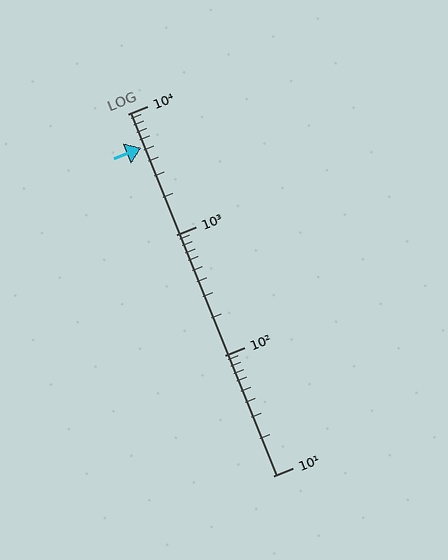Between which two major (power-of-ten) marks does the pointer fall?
The pointer is between 1000 and 10000.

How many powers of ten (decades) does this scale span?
The scale spans 3 decades, from 10 to 10000.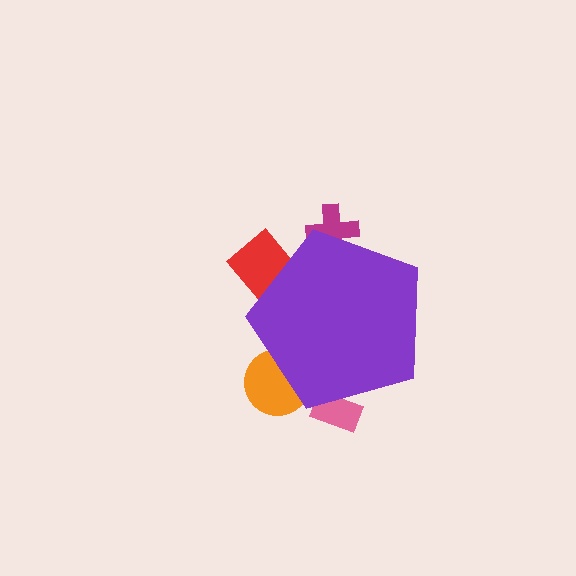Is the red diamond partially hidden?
Yes, the red diamond is partially hidden behind the purple pentagon.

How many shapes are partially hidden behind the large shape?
4 shapes are partially hidden.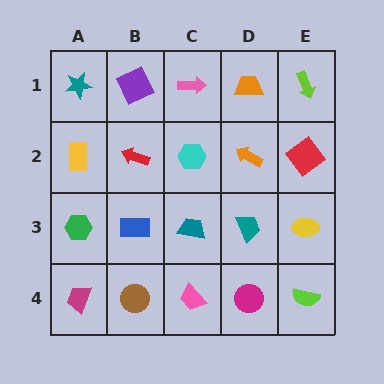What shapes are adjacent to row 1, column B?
A red arrow (row 2, column B), a teal star (row 1, column A), a pink arrow (row 1, column C).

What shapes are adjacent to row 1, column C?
A cyan hexagon (row 2, column C), a purple square (row 1, column B), an orange trapezoid (row 1, column D).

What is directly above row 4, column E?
A yellow ellipse.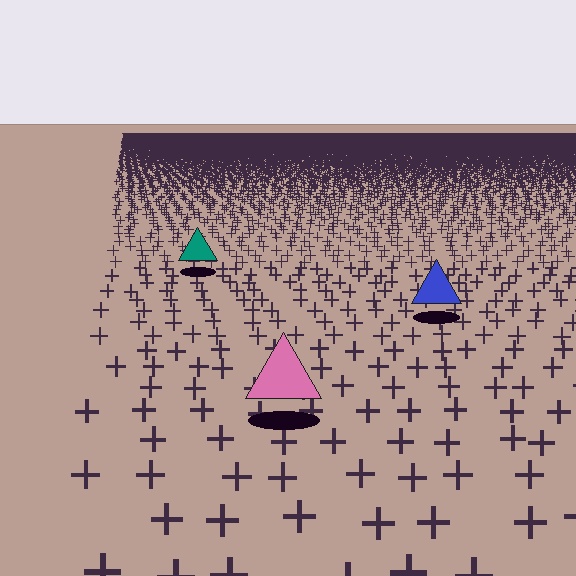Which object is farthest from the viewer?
The teal triangle is farthest from the viewer. It appears smaller and the ground texture around it is denser.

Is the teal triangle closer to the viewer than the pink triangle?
No. The pink triangle is closer — you can tell from the texture gradient: the ground texture is coarser near it.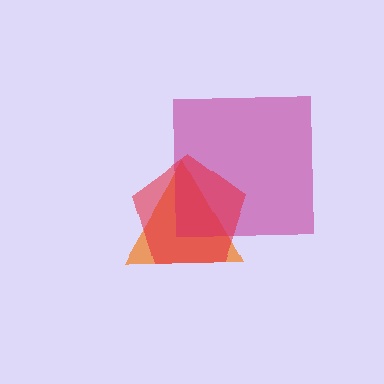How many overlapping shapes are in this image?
There are 3 overlapping shapes in the image.